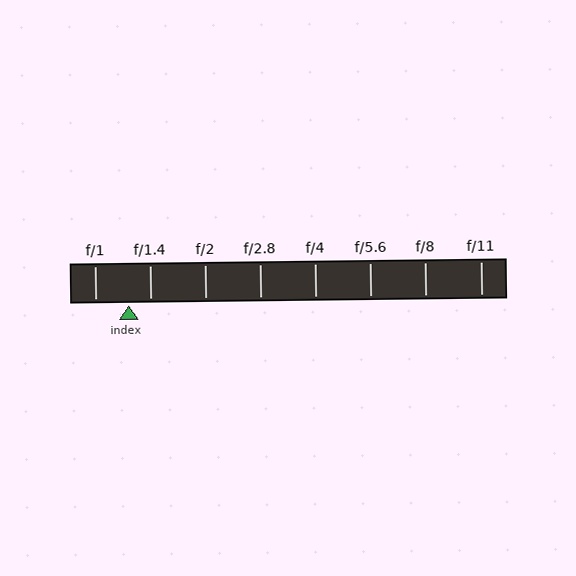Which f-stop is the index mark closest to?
The index mark is closest to f/1.4.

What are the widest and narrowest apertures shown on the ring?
The widest aperture shown is f/1 and the narrowest is f/11.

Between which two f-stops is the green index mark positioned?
The index mark is between f/1 and f/1.4.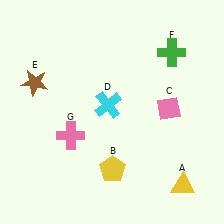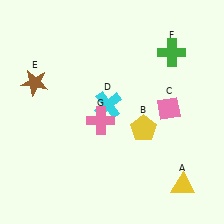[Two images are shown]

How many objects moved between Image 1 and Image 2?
2 objects moved between the two images.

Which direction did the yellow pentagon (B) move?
The yellow pentagon (B) moved up.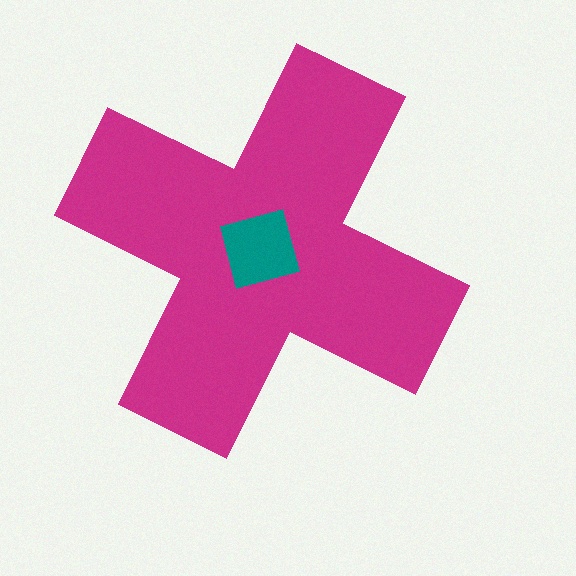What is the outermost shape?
The magenta cross.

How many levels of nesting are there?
2.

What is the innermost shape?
The teal square.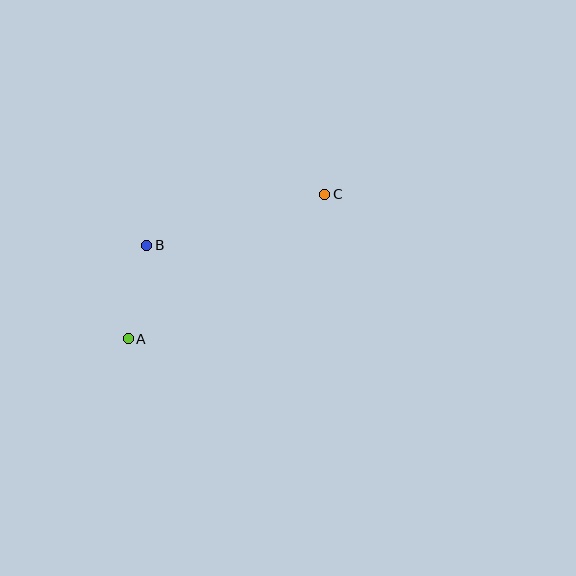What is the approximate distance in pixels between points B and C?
The distance between B and C is approximately 185 pixels.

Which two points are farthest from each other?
Points A and C are farthest from each other.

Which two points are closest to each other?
Points A and B are closest to each other.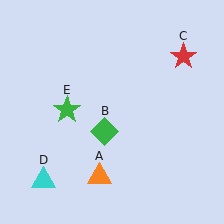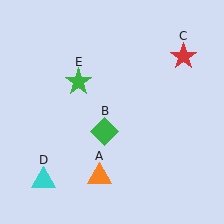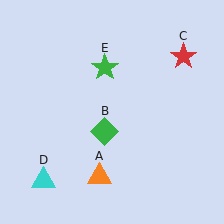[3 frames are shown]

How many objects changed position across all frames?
1 object changed position: green star (object E).